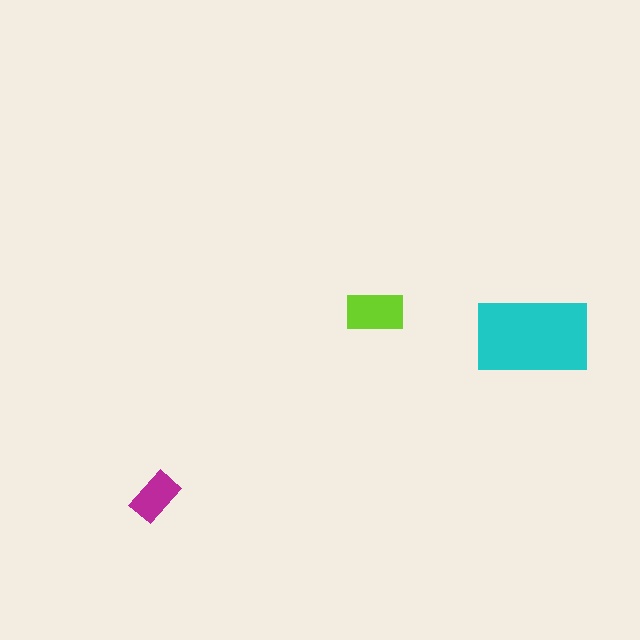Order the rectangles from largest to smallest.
the cyan one, the lime one, the magenta one.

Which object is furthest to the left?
The magenta rectangle is leftmost.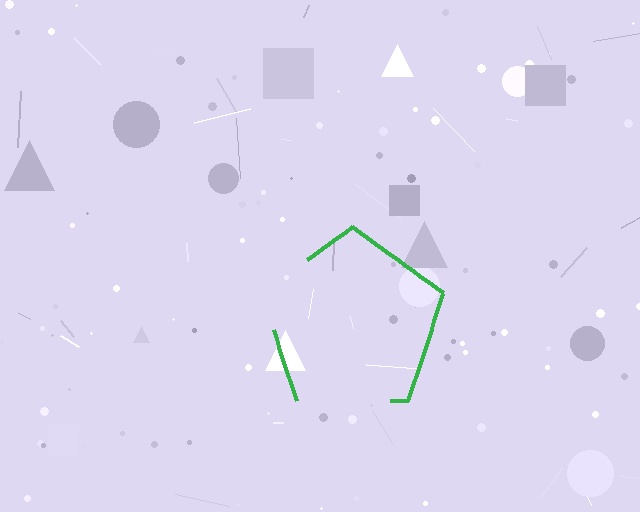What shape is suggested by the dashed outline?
The dashed outline suggests a pentagon.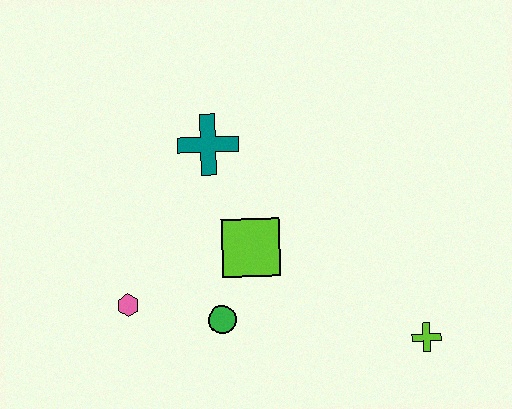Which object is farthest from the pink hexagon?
The lime cross is farthest from the pink hexagon.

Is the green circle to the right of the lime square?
No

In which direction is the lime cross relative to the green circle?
The lime cross is to the right of the green circle.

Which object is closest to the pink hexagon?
The green circle is closest to the pink hexagon.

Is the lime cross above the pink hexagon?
No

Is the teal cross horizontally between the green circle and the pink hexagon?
Yes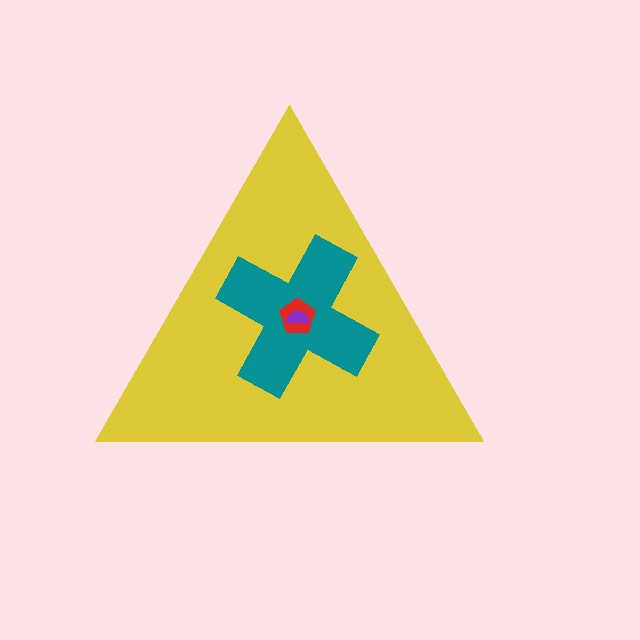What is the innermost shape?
The purple semicircle.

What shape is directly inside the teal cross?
The red pentagon.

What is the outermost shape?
The yellow triangle.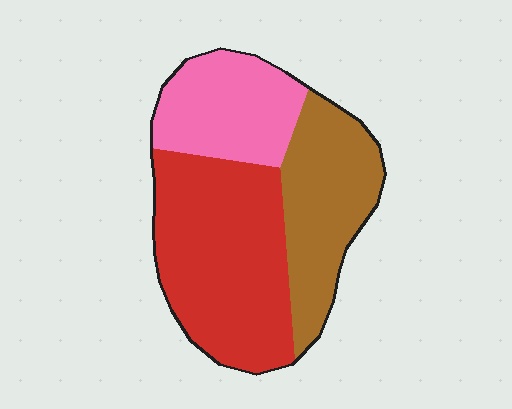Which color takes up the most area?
Red, at roughly 45%.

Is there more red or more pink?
Red.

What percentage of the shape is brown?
Brown covers 30% of the shape.